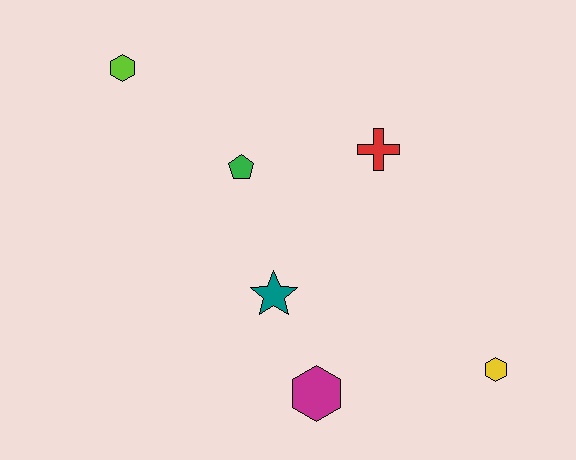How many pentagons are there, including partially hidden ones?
There is 1 pentagon.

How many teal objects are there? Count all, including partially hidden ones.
There is 1 teal object.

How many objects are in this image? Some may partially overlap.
There are 6 objects.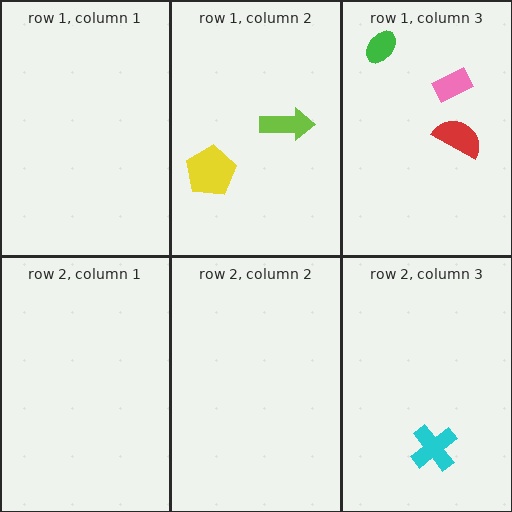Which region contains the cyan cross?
The row 2, column 3 region.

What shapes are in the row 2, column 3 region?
The cyan cross.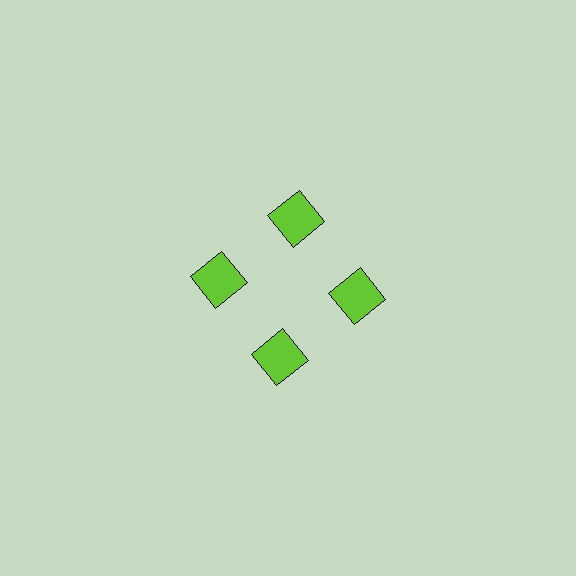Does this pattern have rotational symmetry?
Yes, this pattern has 4-fold rotational symmetry. It looks the same after rotating 90 degrees around the center.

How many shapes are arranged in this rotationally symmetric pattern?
There are 4 shapes, arranged in 4 groups of 1.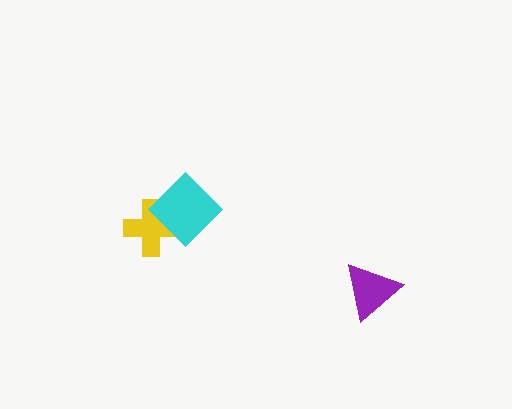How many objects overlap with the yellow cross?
1 object overlaps with the yellow cross.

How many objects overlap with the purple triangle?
0 objects overlap with the purple triangle.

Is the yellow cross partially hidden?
Yes, it is partially covered by another shape.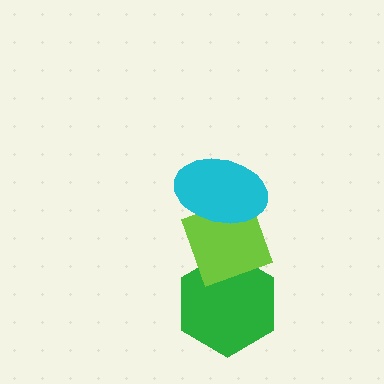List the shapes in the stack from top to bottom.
From top to bottom: the cyan ellipse, the lime diamond, the green hexagon.